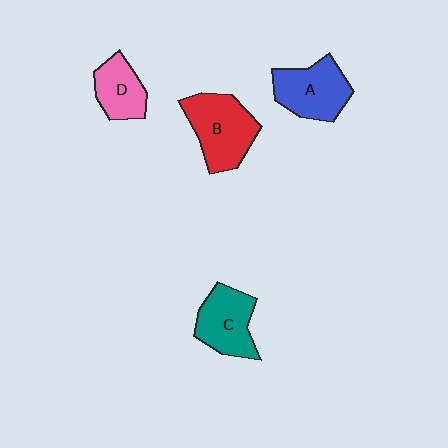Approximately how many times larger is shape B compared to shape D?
Approximately 1.6 times.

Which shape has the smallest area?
Shape D (pink).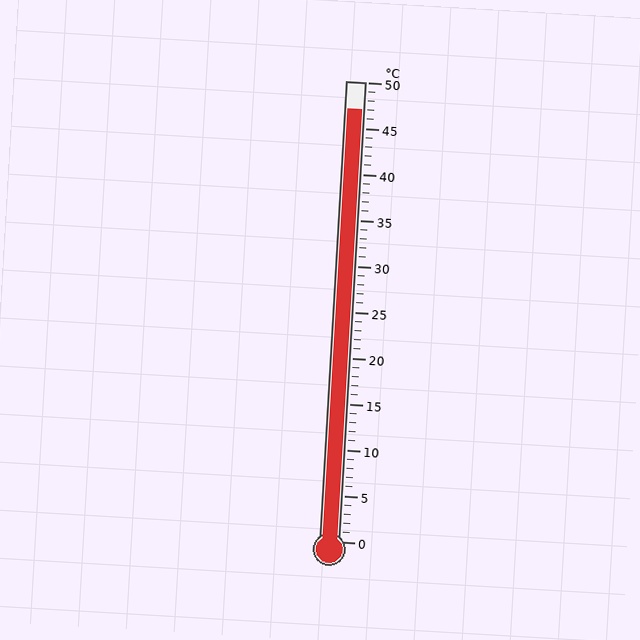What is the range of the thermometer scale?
The thermometer scale ranges from 0°C to 50°C.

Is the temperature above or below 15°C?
The temperature is above 15°C.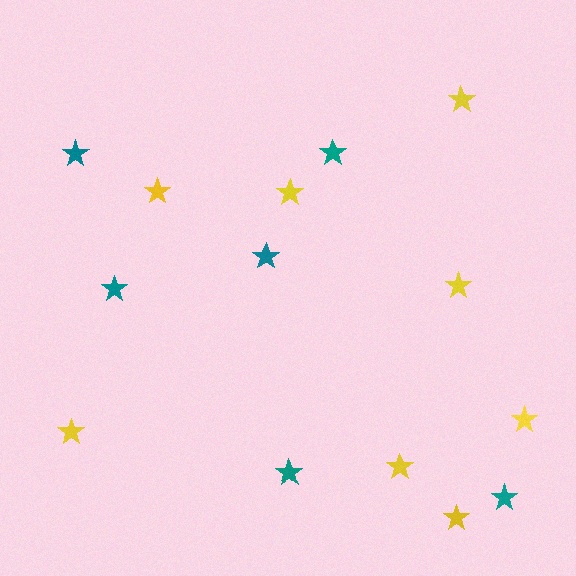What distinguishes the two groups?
There are 2 groups: one group of teal stars (6) and one group of yellow stars (8).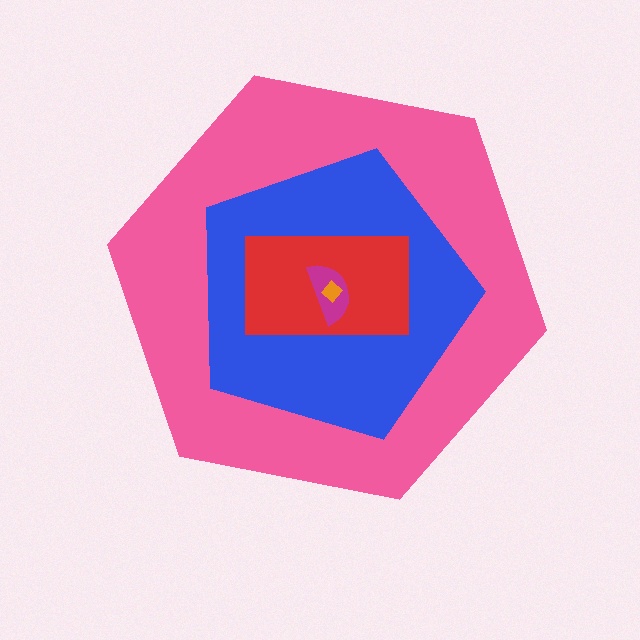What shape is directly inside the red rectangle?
The magenta semicircle.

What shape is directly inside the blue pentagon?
The red rectangle.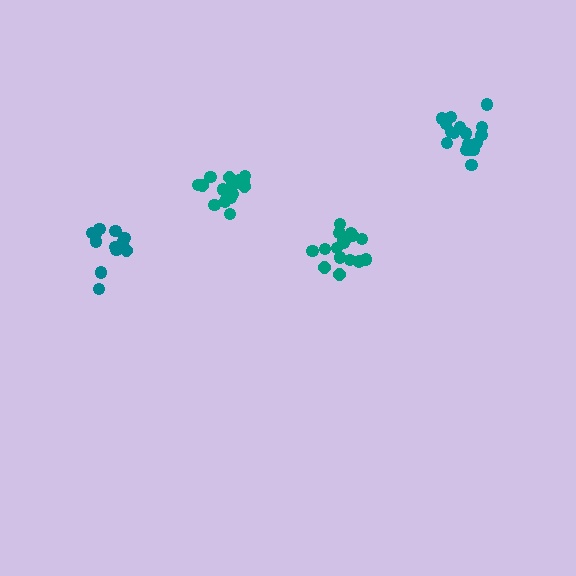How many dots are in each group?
Group 1: 17 dots, Group 2: 12 dots, Group 3: 17 dots, Group 4: 18 dots (64 total).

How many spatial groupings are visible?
There are 4 spatial groupings.